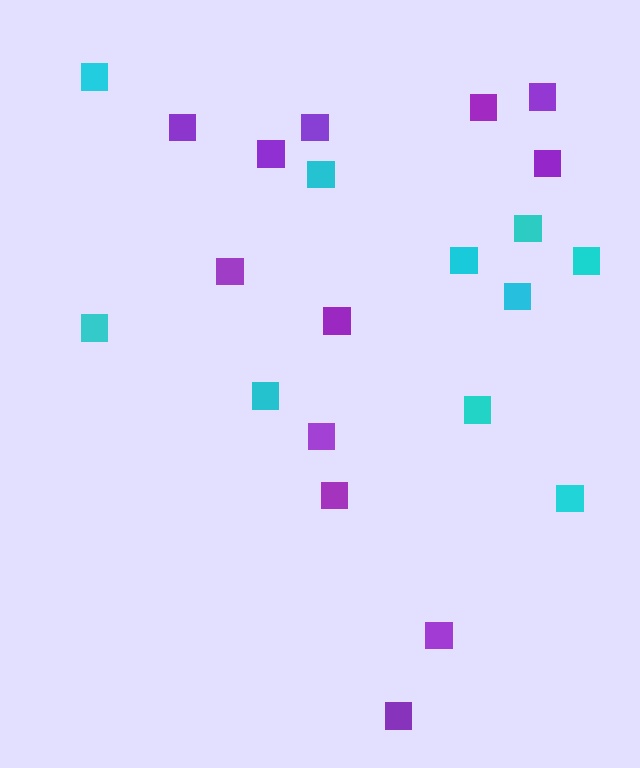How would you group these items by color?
There are 2 groups: one group of cyan squares (10) and one group of purple squares (12).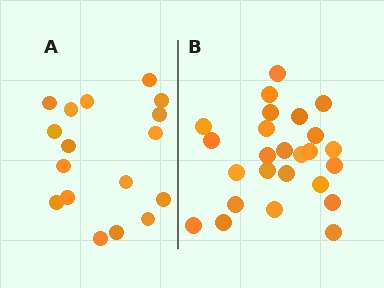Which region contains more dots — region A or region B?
Region B (the right region) has more dots.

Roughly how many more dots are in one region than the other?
Region B has roughly 8 or so more dots than region A.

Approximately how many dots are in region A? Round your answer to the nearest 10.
About 20 dots. (The exact count is 17, which rounds to 20.)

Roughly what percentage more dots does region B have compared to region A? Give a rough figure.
About 45% more.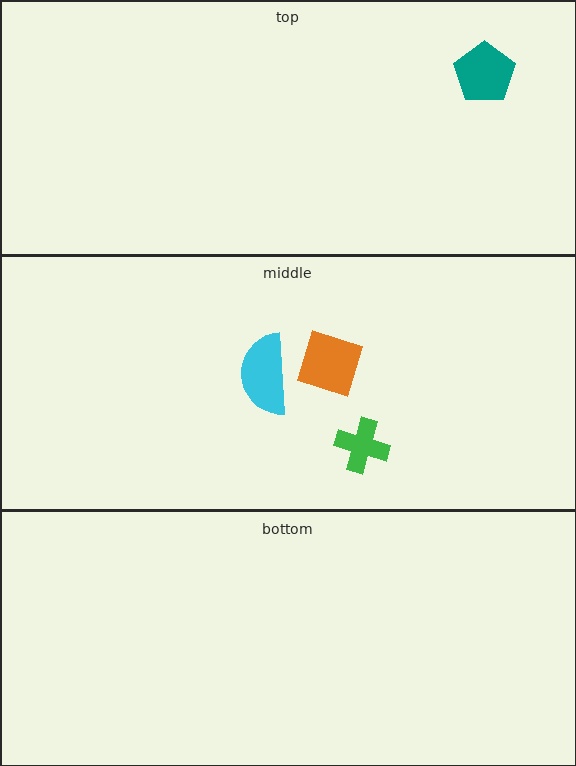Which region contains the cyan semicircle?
The middle region.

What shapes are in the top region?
The teal pentagon.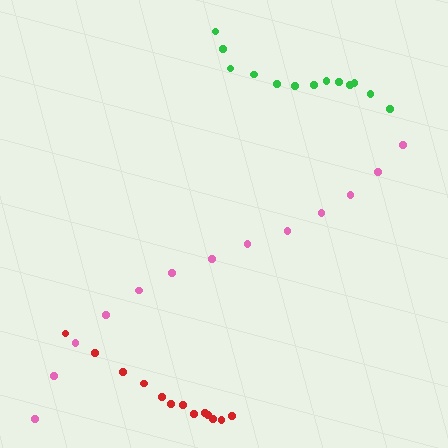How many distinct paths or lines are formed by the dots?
There are 3 distinct paths.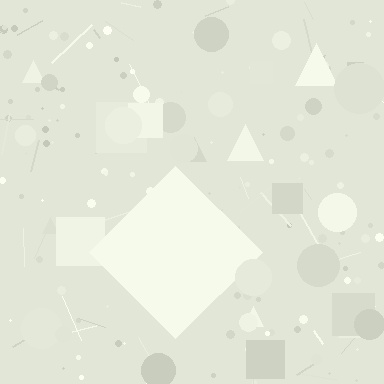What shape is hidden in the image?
A diamond is hidden in the image.